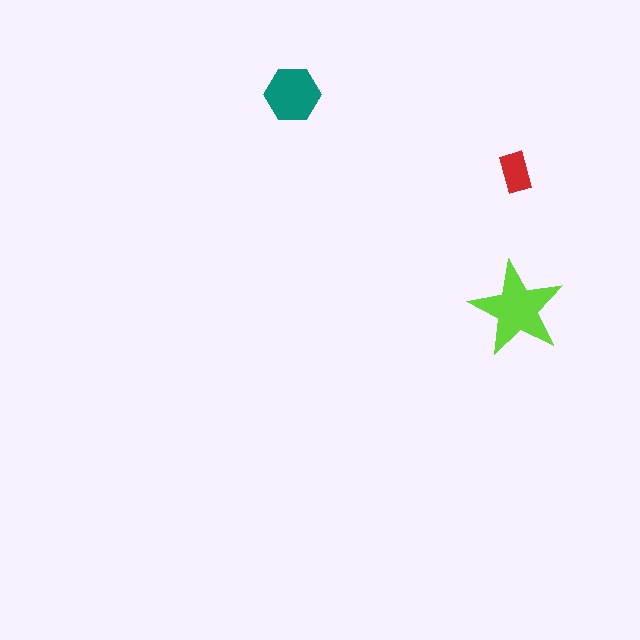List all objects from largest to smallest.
The lime star, the teal hexagon, the red rectangle.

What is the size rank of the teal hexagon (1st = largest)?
2nd.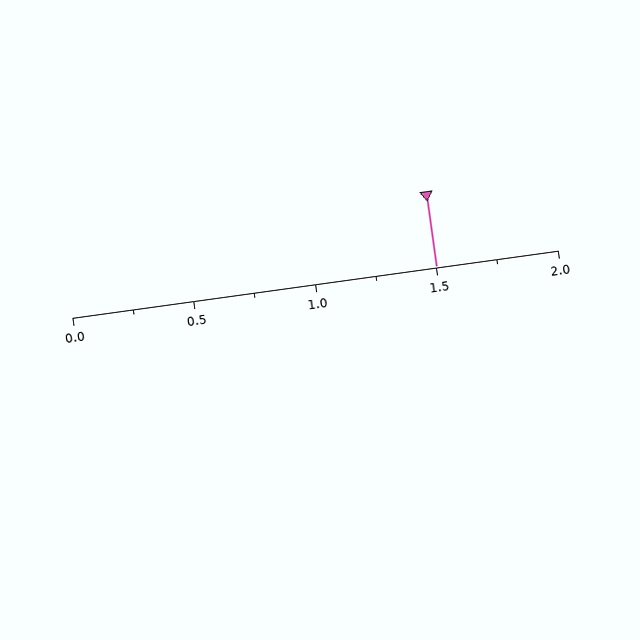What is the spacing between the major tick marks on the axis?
The major ticks are spaced 0.5 apart.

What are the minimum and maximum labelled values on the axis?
The axis runs from 0.0 to 2.0.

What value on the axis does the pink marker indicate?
The marker indicates approximately 1.5.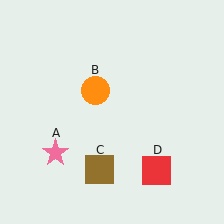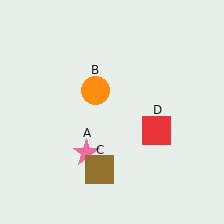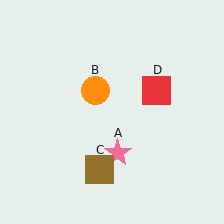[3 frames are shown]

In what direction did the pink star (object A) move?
The pink star (object A) moved right.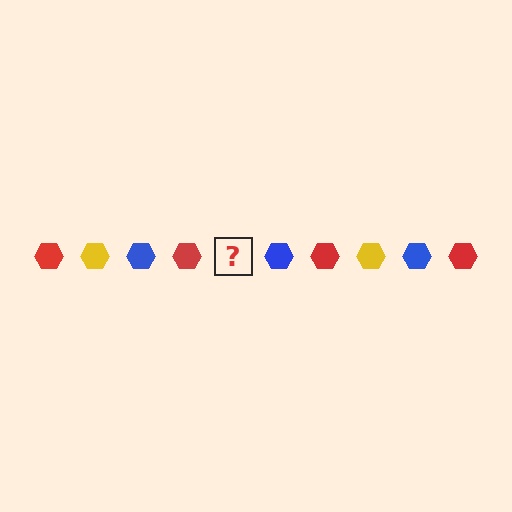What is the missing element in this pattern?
The missing element is a yellow hexagon.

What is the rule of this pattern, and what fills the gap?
The rule is that the pattern cycles through red, yellow, blue hexagons. The gap should be filled with a yellow hexagon.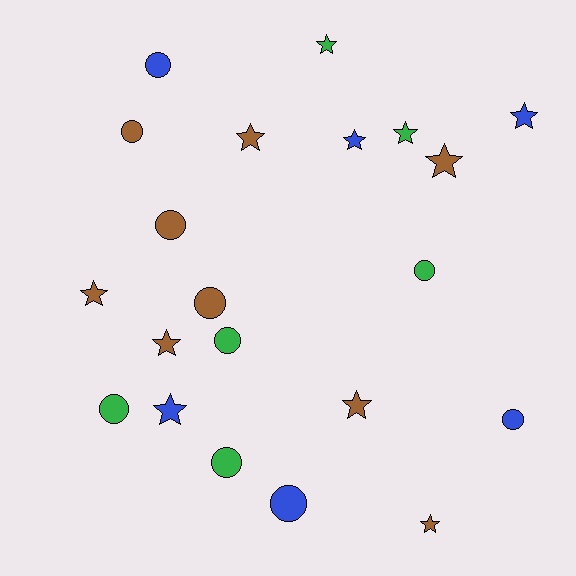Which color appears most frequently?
Brown, with 9 objects.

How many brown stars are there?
There are 6 brown stars.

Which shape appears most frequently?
Star, with 11 objects.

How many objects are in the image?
There are 21 objects.